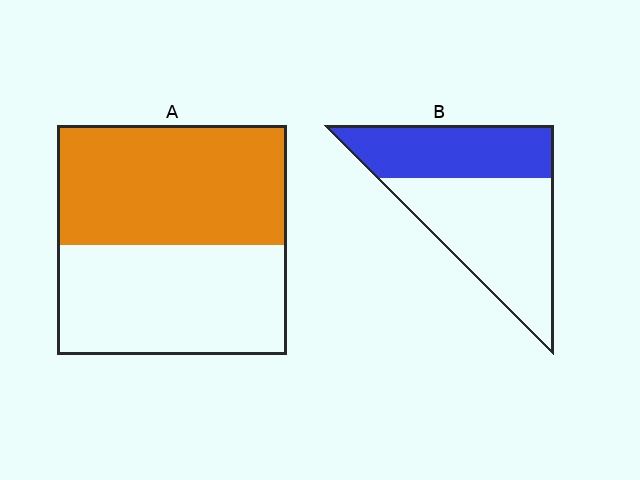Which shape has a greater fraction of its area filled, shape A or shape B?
Shape A.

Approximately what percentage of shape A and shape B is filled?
A is approximately 50% and B is approximately 40%.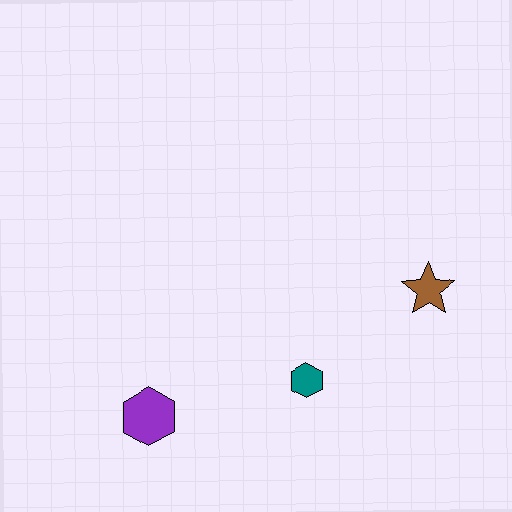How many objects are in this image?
There are 3 objects.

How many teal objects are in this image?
There is 1 teal object.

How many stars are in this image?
There is 1 star.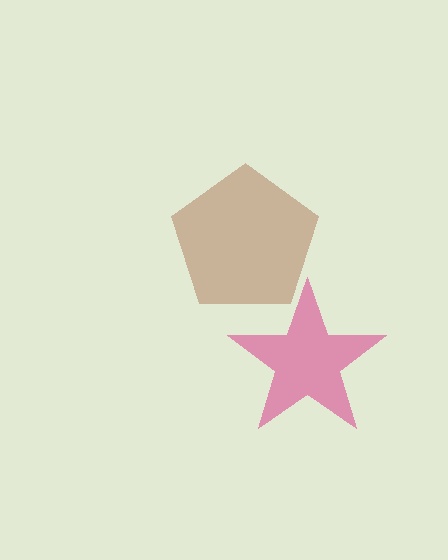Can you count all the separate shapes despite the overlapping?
Yes, there are 2 separate shapes.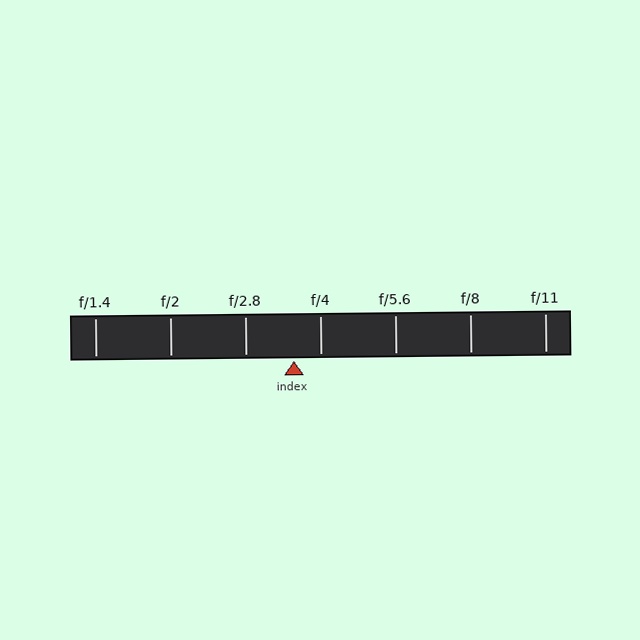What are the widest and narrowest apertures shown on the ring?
The widest aperture shown is f/1.4 and the narrowest is f/11.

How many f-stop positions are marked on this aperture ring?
There are 7 f-stop positions marked.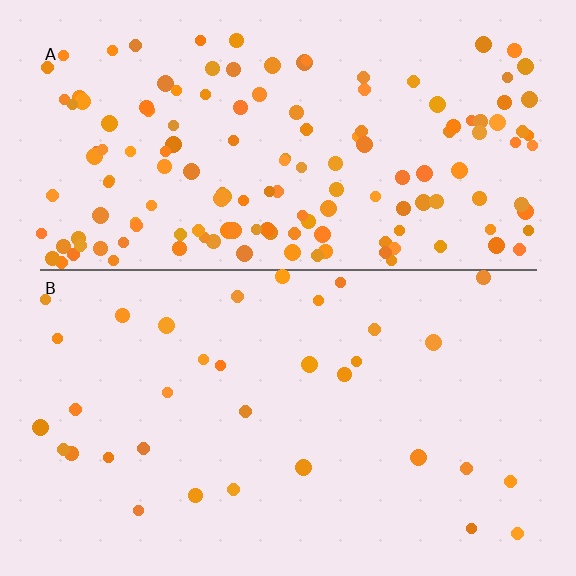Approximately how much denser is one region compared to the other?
Approximately 4.4× — region A over region B.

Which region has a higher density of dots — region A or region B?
A (the top).